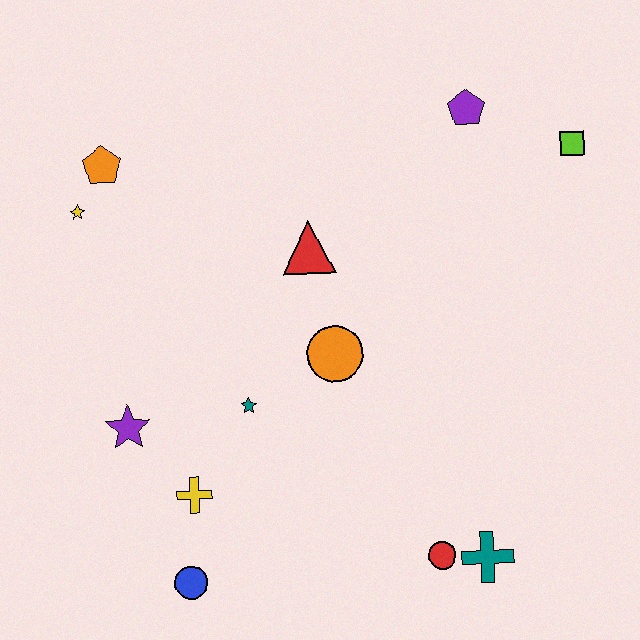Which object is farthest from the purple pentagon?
The blue circle is farthest from the purple pentagon.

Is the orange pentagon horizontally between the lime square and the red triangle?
No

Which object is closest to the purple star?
The yellow cross is closest to the purple star.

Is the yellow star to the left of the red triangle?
Yes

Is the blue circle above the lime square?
No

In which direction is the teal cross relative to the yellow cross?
The teal cross is to the right of the yellow cross.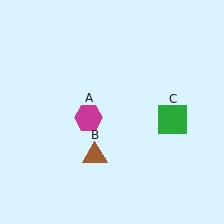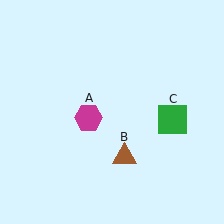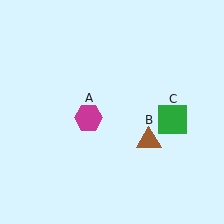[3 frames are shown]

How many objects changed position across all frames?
1 object changed position: brown triangle (object B).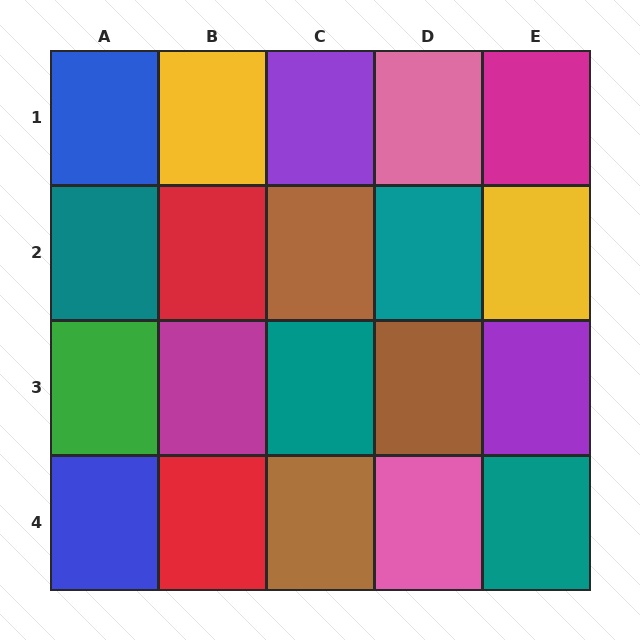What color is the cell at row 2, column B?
Red.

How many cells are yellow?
2 cells are yellow.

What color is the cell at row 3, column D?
Brown.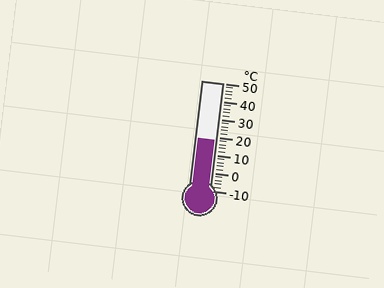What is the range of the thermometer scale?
The thermometer scale ranges from -10°C to 50°C.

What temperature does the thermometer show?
The thermometer shows approximately 18°C.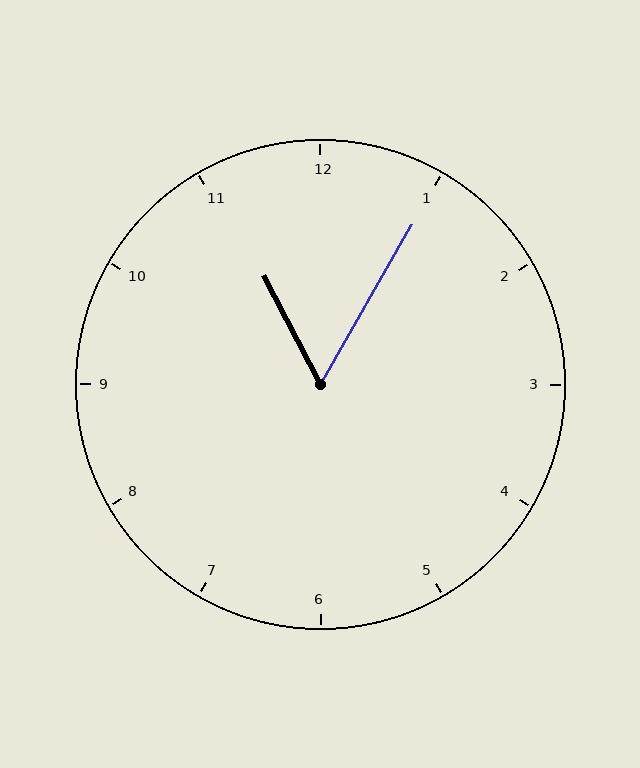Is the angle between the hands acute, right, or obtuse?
It is acute.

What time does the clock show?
11:05.